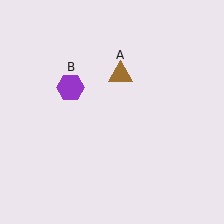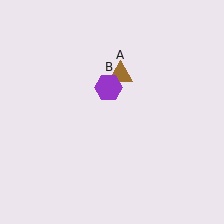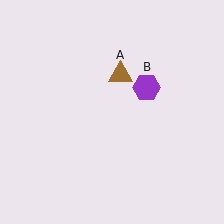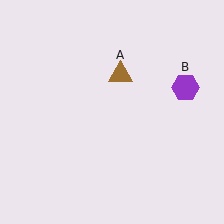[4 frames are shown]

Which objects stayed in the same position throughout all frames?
Brown triangle (object A) remained stationary.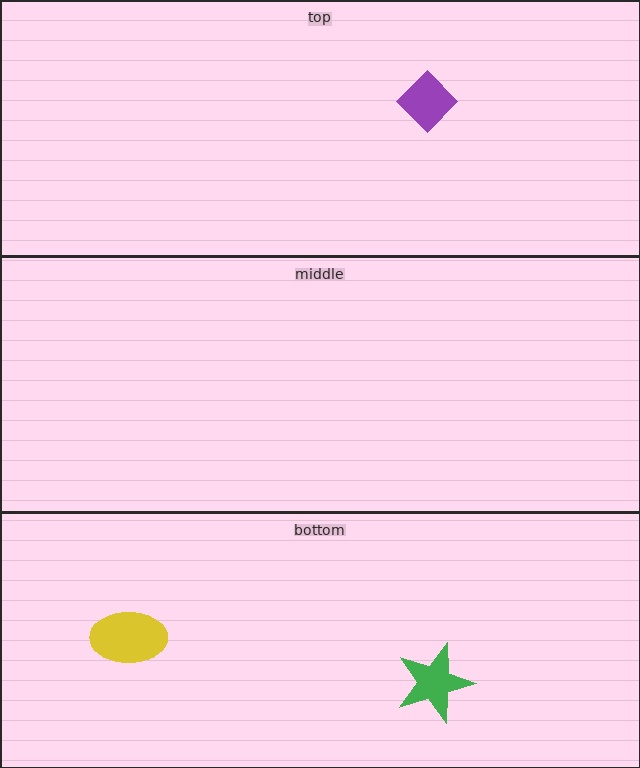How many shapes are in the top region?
1.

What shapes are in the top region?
The purple diamond.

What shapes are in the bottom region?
The yellow ellipse, the green star.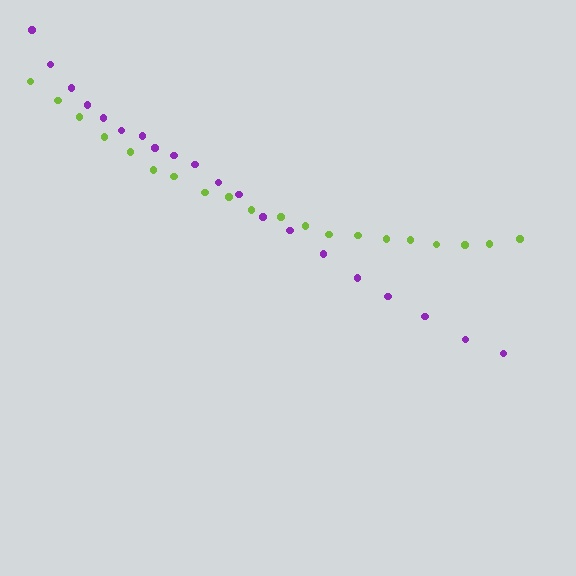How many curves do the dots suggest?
There are 2 distinct paths.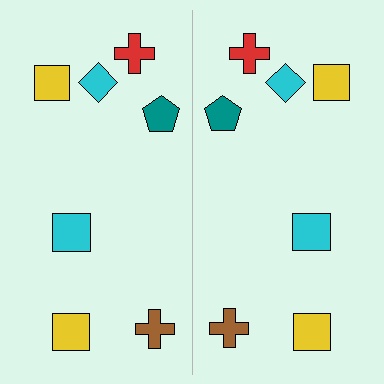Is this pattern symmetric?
Yes, this pattern has bilateral (reflection) symmetry.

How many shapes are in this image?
There are 14 shapes in this image.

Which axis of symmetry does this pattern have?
The pattern has a vertical axis of symmetry running through the center of the image.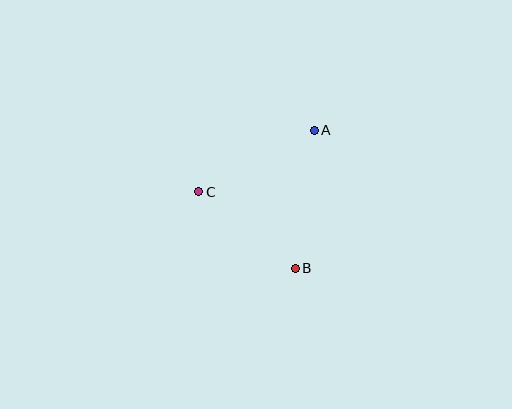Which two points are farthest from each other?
Points A and B are farthest from each other.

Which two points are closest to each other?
Points B and C are closest to each other.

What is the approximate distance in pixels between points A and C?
The distance between A and C is approximately 131 pixels.